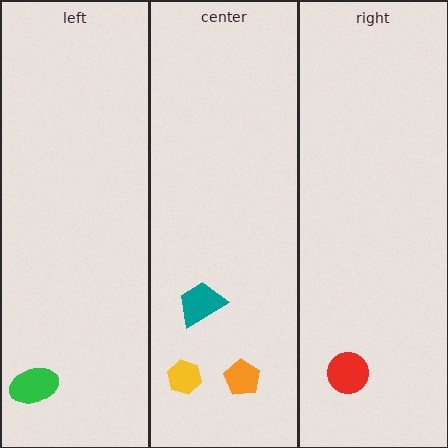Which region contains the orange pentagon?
The center region.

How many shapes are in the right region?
1.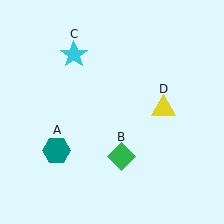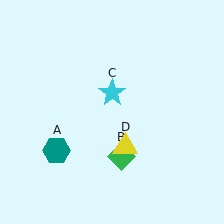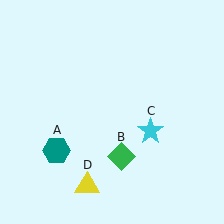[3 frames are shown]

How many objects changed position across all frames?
2 objects changed position: cyan star (object C), yellow triangle (object D).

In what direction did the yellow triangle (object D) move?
The yellow triangle (object D) moved down and to the left.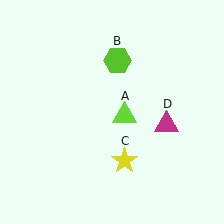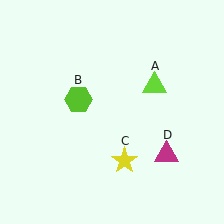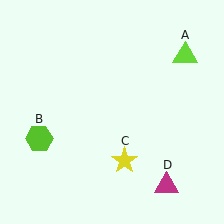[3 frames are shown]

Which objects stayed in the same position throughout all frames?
Yellow star (object C) remained stationary.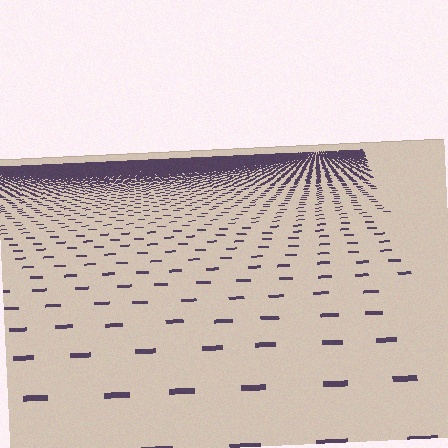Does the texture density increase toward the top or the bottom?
Density increases toward the top.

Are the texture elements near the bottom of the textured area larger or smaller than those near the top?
Larger. Near the bottom, elements are closer to the viewer and appear at a bigger on-screen size.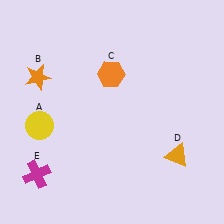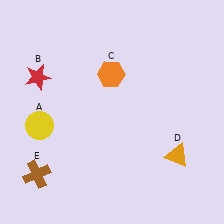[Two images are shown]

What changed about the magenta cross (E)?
In Image 1, E is magenta. In Image 2, it changed to brown.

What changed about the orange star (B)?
In Image 1, B is orange. In Image 2, it changed to red.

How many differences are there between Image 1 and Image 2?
There are 2 differences between the two images.